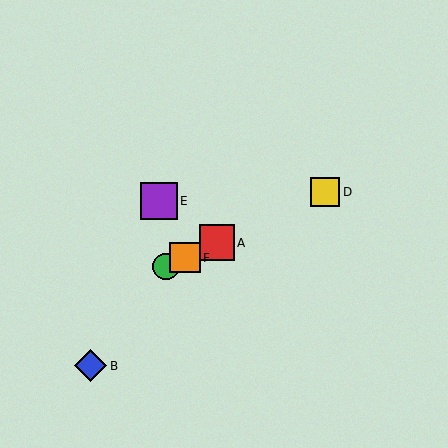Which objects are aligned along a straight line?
Objects A, C, D, F are aligned along a straight line.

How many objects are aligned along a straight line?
4 objects (A, C, D, F) are aligned along a straight line.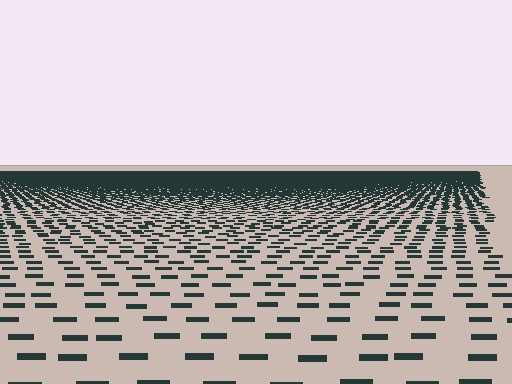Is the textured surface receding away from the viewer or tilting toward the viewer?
The surface is receding away from the viewer. Texture elements get smaller and denser toward the top.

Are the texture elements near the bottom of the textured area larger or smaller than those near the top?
Larger. Near the bottom, elements are closer to the viewer and appear at a bigger on-screen size.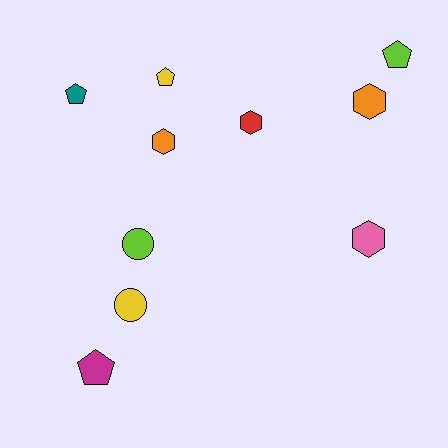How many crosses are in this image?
There are no crosses.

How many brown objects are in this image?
There are no brown objects.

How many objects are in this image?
There are 10 objects.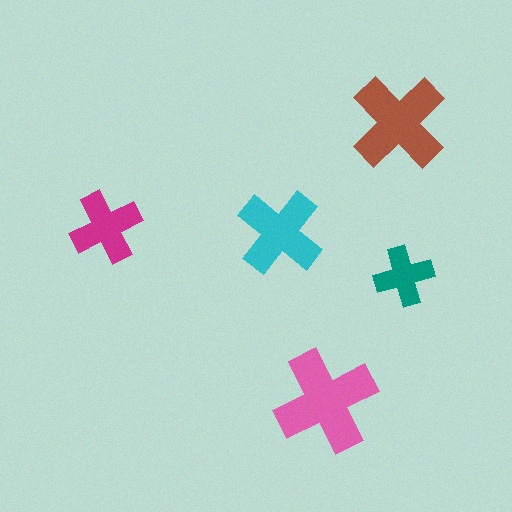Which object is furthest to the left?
The magenta cross is leftmost.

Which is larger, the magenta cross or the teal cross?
The magenta one.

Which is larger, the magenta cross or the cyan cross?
The cyan one.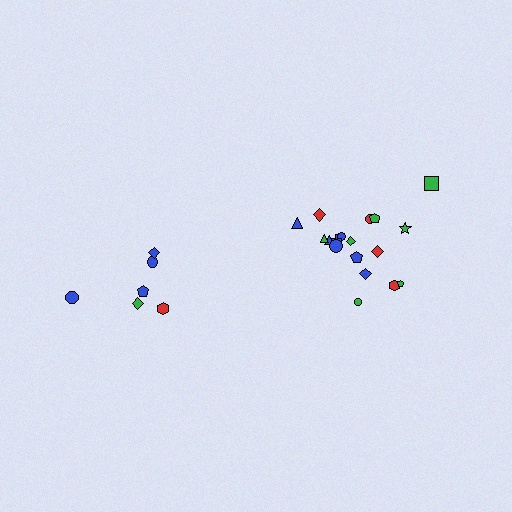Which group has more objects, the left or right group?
The right group.